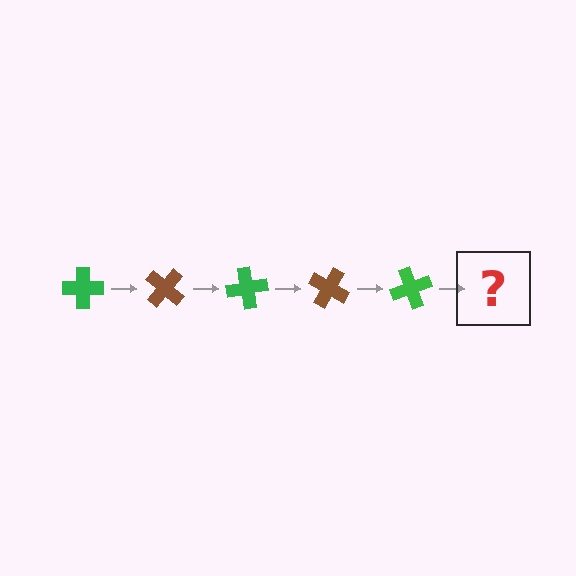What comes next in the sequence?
The next element should be a brown cross, rotated 200 degrees from the start.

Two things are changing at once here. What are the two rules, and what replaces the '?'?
The two rules are that it rotates 40 degrees each step and the color cycles through green and brown. The '?' should be a brown cross, rotated 200 degrees from the start.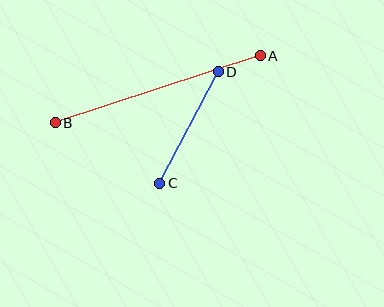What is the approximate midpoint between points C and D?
The midpoint is at approximately (189, 128) pixels.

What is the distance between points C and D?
The distance is approximately 126 pixels.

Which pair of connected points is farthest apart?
Points A and B are farthest apart.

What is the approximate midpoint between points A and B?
The midpoint is at approximately (158, 89) pixels.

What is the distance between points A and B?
The distance is approximately 215 pixels.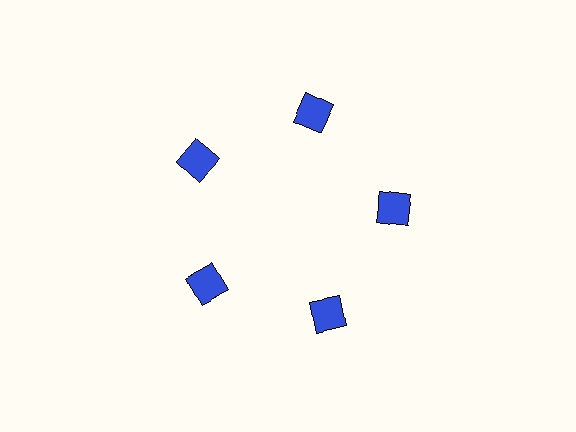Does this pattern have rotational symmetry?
Yes, this pattern has 5-fold rotational symmetry. It looks the same after rotating 72 degrees around the center.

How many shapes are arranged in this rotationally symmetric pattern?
There are 5 shapes, arranged in 5 groups of 1.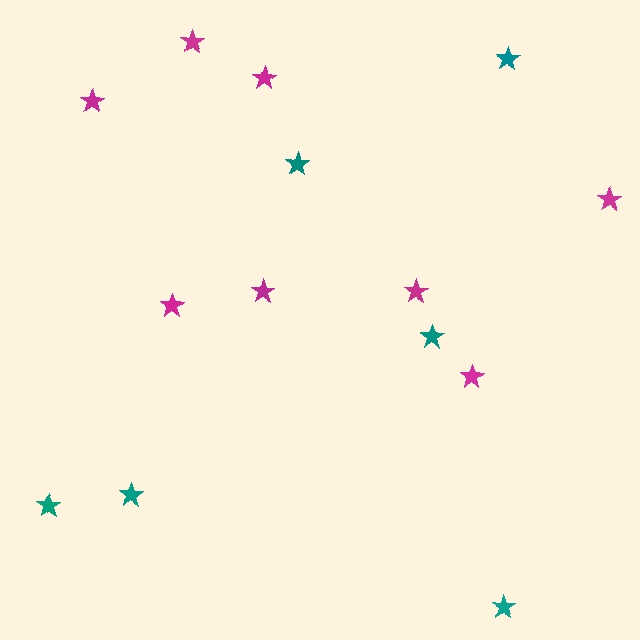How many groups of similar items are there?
There are 2 groups: one group of magenta stars (8) and one group of teal stars (6).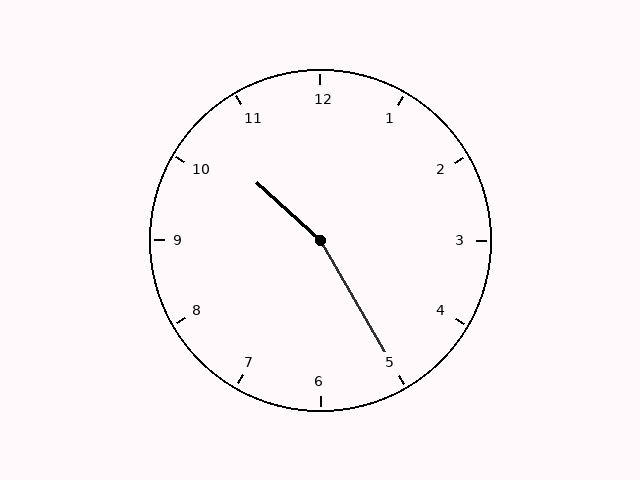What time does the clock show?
10:25.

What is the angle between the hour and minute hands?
Approximately 162 degrees.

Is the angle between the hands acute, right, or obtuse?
It is obtuse.